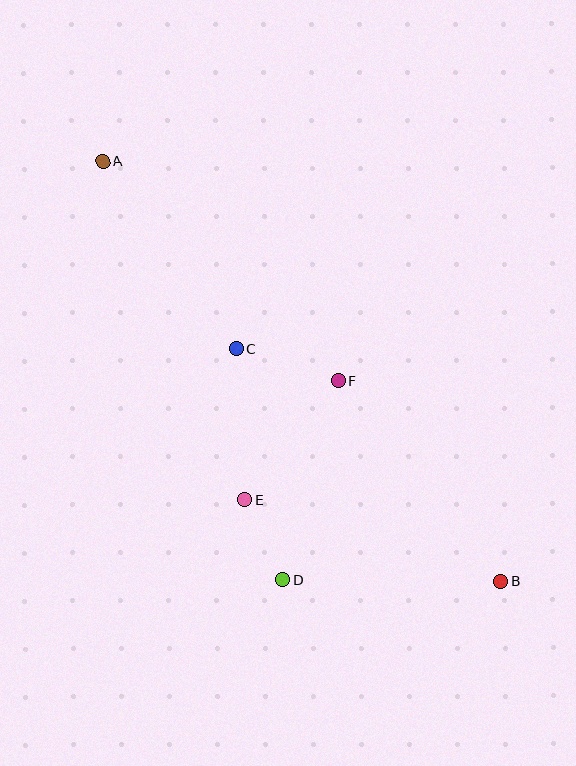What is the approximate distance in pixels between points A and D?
The distance between A and D is approximately 455 pixels.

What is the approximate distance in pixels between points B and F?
The distance between B and F is approximately 259 pixels.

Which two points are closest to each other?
Points D and E are closest to each other.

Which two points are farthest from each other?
Points A and B are farthest from each other.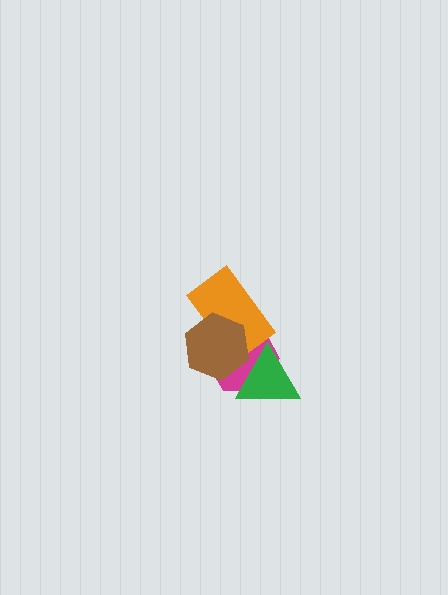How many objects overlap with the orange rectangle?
2 objects overlap with the orange rectangle.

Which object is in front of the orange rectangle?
The brown hexagon is in front of the orange rectangle.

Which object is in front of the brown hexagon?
The green triangle is in front of the brown hexagon.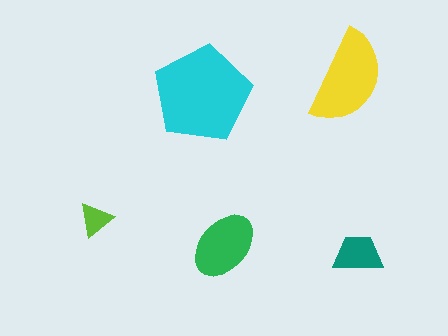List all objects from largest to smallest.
The cyan pentagon, the yellow semicircle, the green ellipse, the teal trapezoid, the lime triangle.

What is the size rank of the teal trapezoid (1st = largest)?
4th.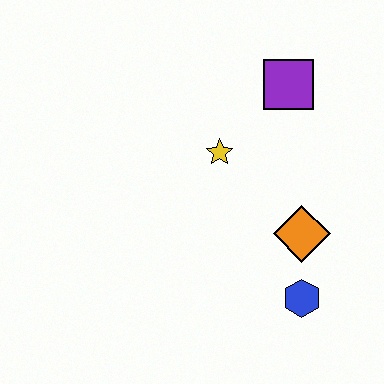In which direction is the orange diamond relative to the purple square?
The orange diamond is below the purple square.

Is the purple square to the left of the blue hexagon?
Yes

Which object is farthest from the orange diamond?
The purple square is farthest from the orange diamond.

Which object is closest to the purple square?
The yellow star is closest to the purple square.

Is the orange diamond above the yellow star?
No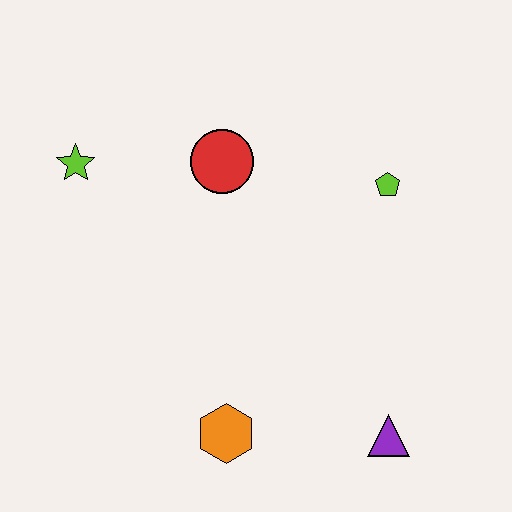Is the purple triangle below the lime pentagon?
Yes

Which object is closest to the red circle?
The lime star is closest to the red circle.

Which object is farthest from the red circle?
The purple triangle is farthest from the red circle.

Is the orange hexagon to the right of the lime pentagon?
No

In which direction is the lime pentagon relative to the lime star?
The lime pentagon is to the right of the lime star.